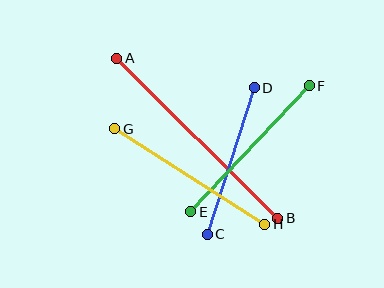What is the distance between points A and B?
The distance is approximately 227 pixels.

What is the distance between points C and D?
The distance is approximately 154 pixels.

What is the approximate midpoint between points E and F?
The midpoint is at approximately (250, 149) pixels.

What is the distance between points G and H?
The distance is approximately 178 pixels.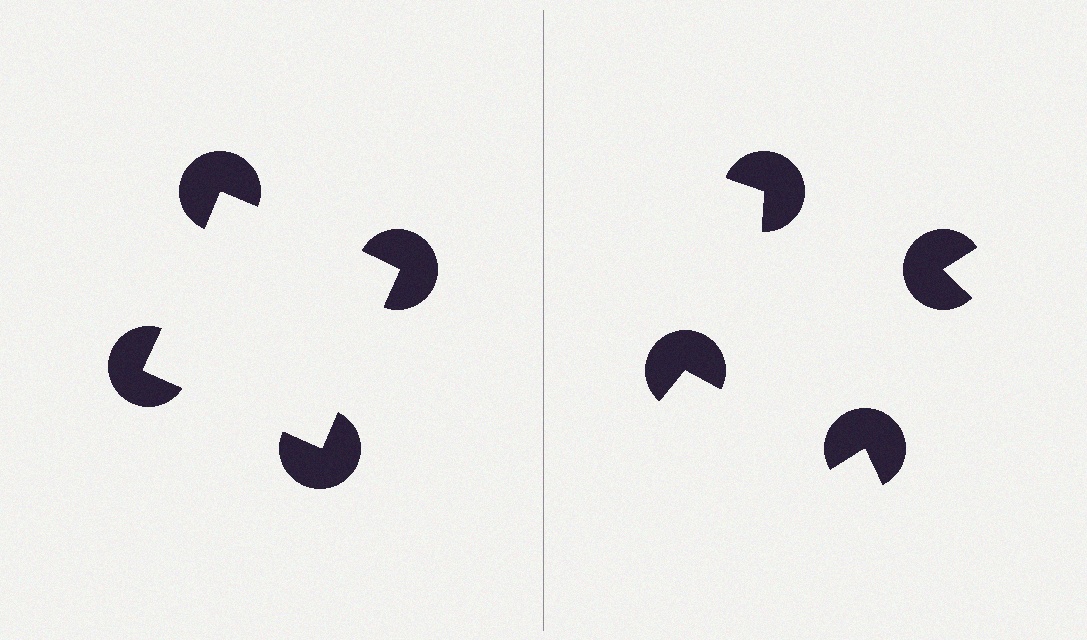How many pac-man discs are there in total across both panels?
8 — 4 on each side.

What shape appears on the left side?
An illusory square.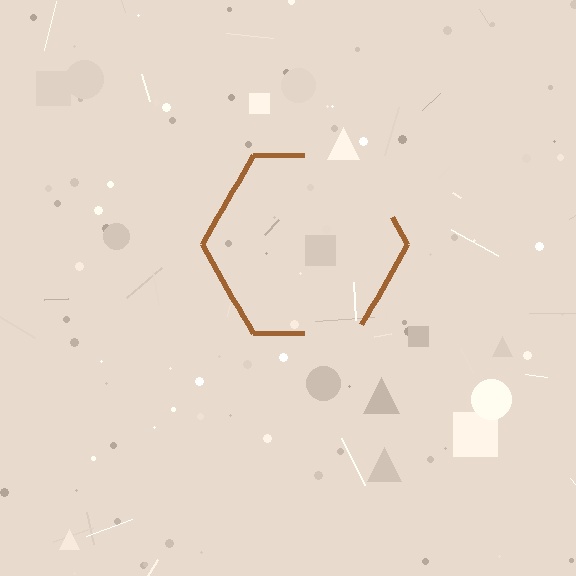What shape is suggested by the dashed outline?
The dashed outline suggests a hexagon.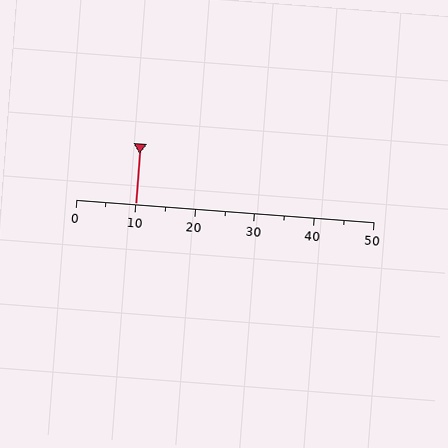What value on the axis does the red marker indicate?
The marker indicates approximately 10.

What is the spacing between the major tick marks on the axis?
The major ticks are spaced 10 apart.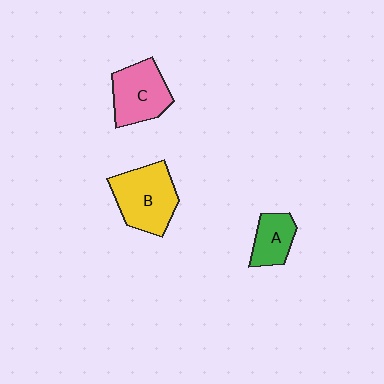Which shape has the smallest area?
Shape A (green).